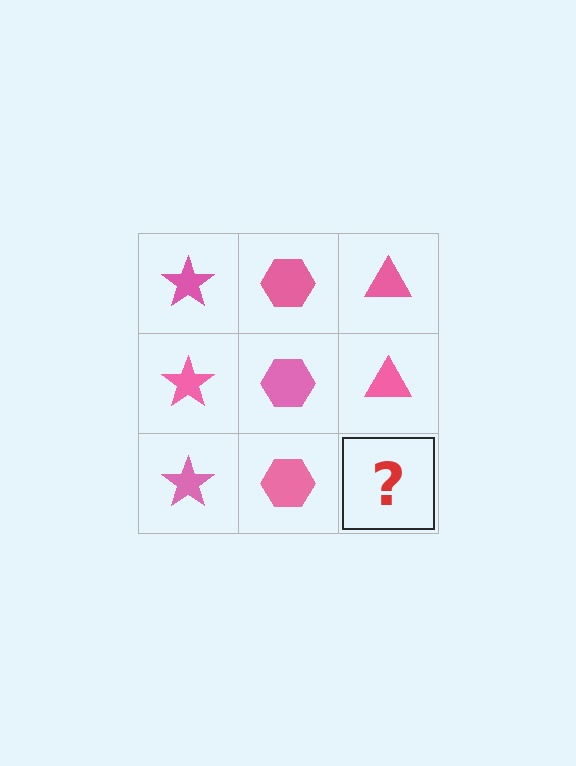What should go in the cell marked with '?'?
The missing cell should contain a pink triangle.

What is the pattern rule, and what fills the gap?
The rule is that each column has a consistent shape. The gap should be filled with a pink triangle.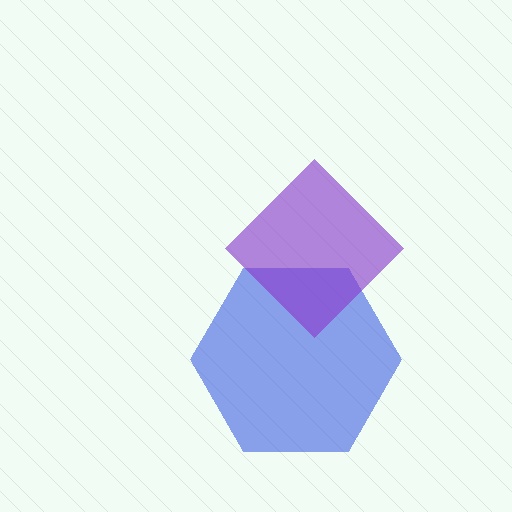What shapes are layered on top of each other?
The layered shapes are: a blue hexagon, a purple diamond.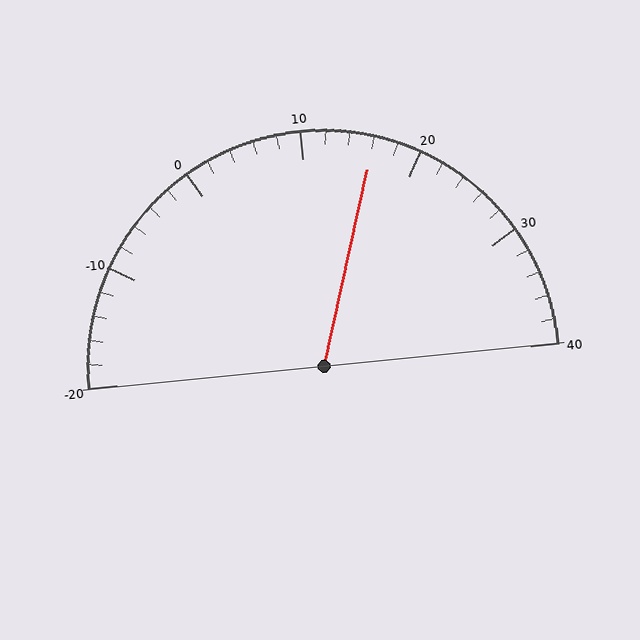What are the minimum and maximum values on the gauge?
The gauge ranges from -20 to 40.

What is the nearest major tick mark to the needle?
The nearest major tick mark is 20.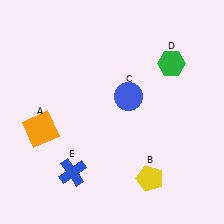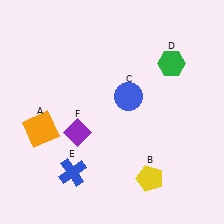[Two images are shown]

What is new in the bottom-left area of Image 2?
A purple diamond (F) was added in the bottom-left area of Image 2.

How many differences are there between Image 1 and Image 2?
There is 1 difference between the two images.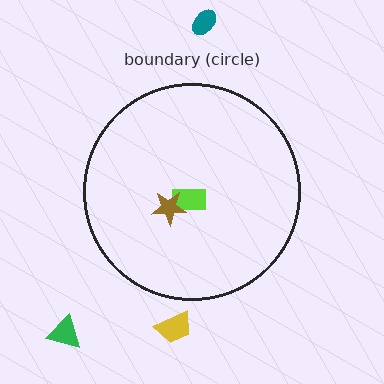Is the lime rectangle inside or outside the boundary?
Inside.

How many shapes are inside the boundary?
2 inside, 3 outside.